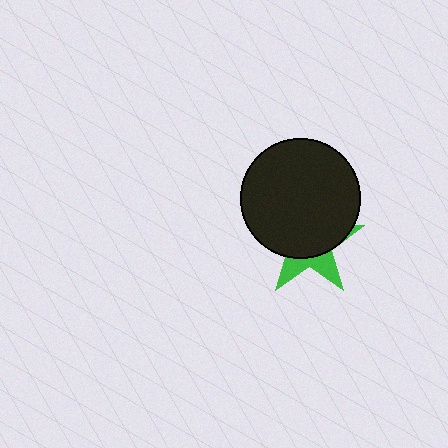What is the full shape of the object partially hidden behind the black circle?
The partially hidden object is a green star.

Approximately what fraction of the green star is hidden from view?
Roughly 68% of the green star is hidden behind the black circle.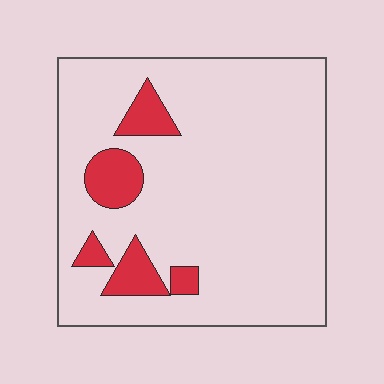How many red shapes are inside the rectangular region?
5.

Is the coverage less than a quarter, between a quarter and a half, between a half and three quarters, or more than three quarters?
Less than a quarter.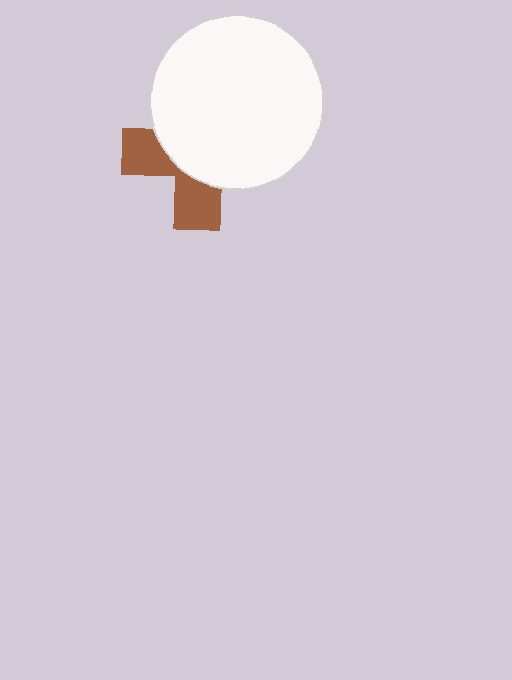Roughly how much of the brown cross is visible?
A small part of it is visible (roughly 36%).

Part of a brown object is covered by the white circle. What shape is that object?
It is a cross.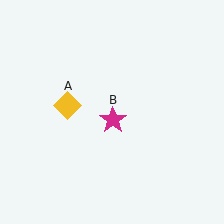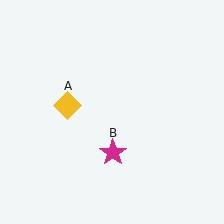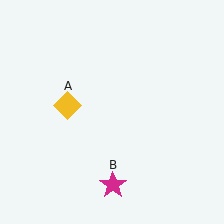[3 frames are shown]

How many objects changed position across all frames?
1 object changed position: magenta star (object B).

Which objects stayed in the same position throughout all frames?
Yellow diamond (object A) remained stationary.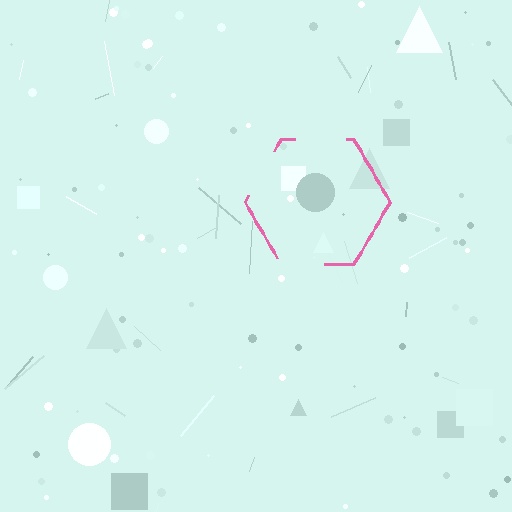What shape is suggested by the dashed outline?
The dashed outline suggests a hexagon.